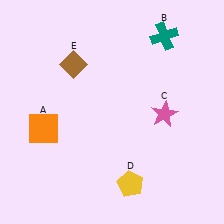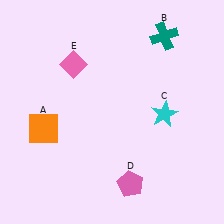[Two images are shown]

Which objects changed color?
C changed from pink to cyan. D changed from yellow to pink. E changed from brown to pink.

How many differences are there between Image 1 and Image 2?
There are 3 differences between the two images.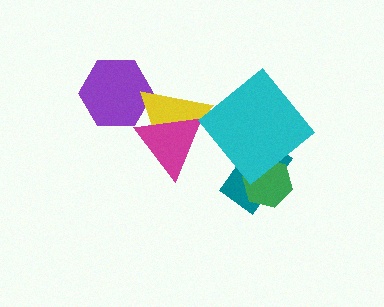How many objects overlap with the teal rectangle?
2 objects overlap with the teal rectangle.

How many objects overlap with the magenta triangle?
1 object overlaps with the magenta triangle.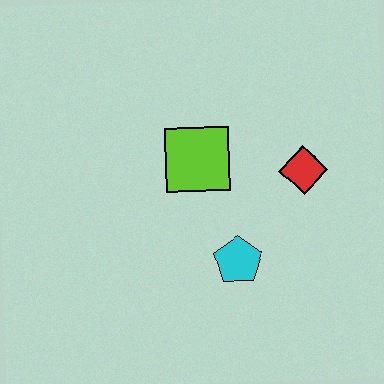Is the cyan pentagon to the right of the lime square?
Yes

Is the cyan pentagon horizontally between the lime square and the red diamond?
Yes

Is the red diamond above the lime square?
No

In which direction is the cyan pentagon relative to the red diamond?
The cyan pentagon is below the red diamond.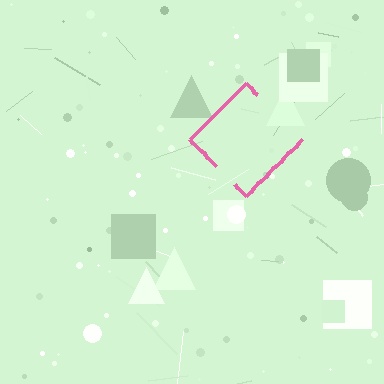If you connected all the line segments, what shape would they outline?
They would outline a diamond.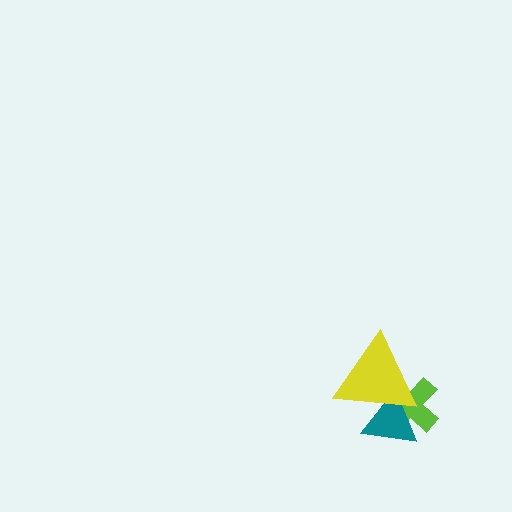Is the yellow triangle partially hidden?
No, no other shape covers it.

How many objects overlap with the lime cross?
2 objects overlap with the lime cross.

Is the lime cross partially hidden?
Yes, it is partially covered by another shape.